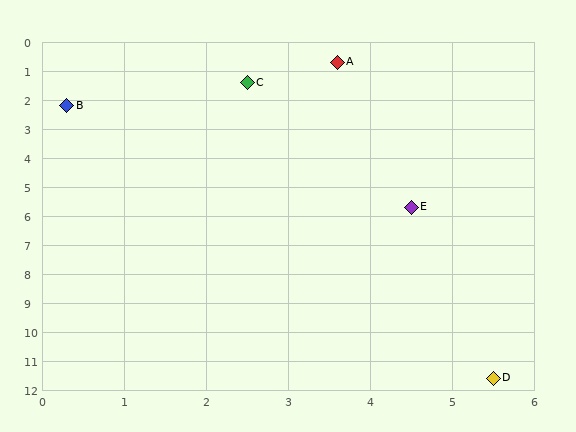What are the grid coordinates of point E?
Point E is at approximately (4.5, 5.7).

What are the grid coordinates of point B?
Point B is at approximately (0.3, 2.2).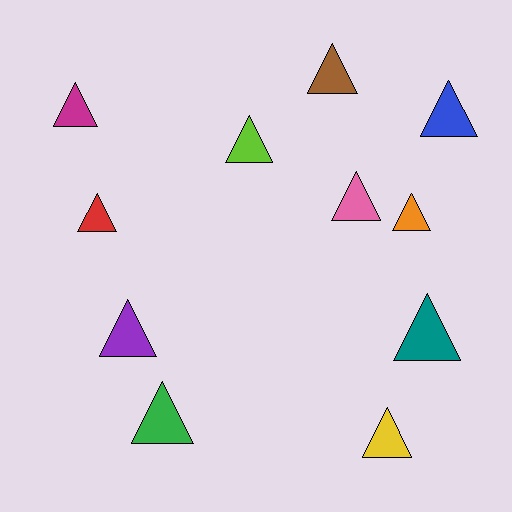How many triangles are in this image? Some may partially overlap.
There are 11 triangles.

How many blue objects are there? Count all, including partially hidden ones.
There is 1 blue object.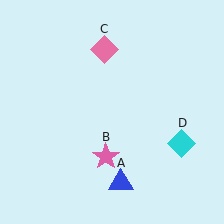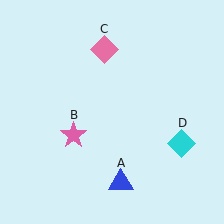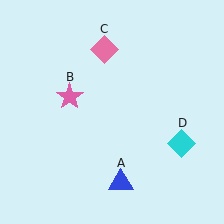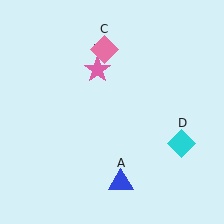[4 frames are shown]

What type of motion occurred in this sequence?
The pink star (object B) rotated clockwise around the center of the scene.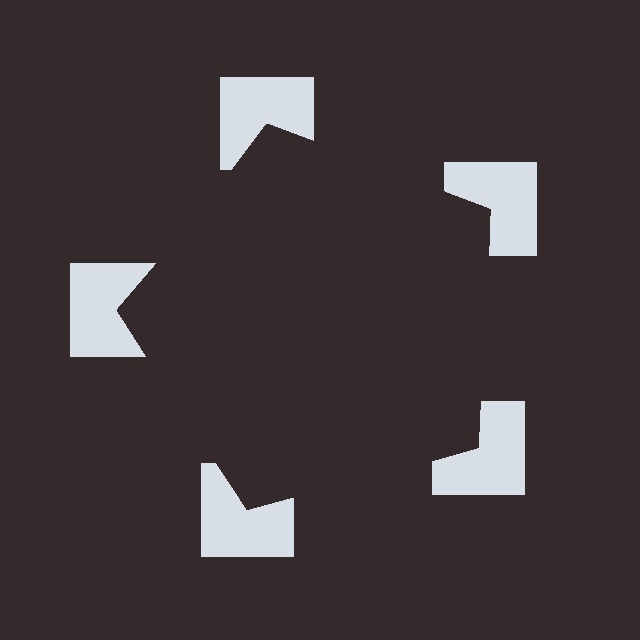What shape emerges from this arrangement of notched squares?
An illusory pentagon — its edges are inferred from the aligned wedge cuts in the notched squares, not physically drawn.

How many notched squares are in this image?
There are 5 — one at each vertex of the illusory pentagon.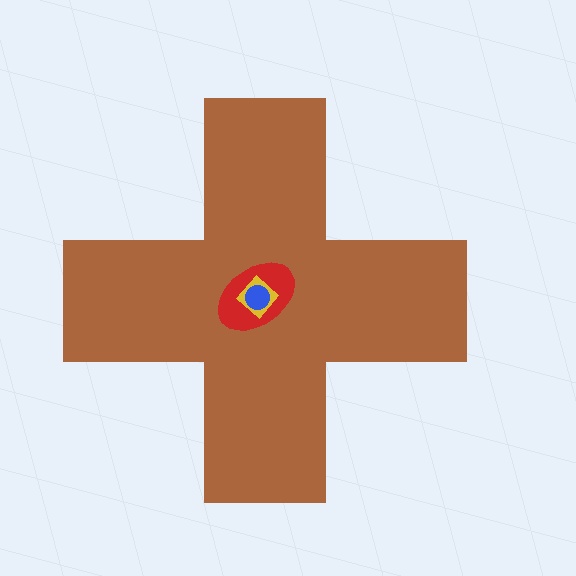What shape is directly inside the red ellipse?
The yellow diamond.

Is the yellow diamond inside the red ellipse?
Yes.